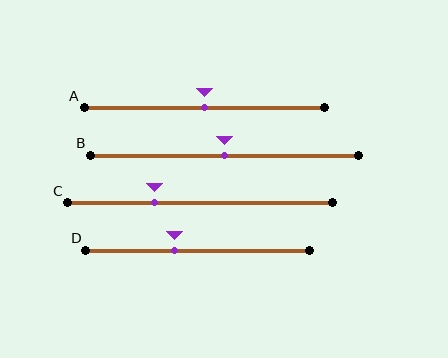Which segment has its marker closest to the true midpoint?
Segment A has its marker closest to the true midpoint.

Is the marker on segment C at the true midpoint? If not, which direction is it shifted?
No, the marker on segment C is shifted to the left by about 17% of the segment length.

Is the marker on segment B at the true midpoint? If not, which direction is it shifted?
Yes, the marker on segment B is at the true midpoint.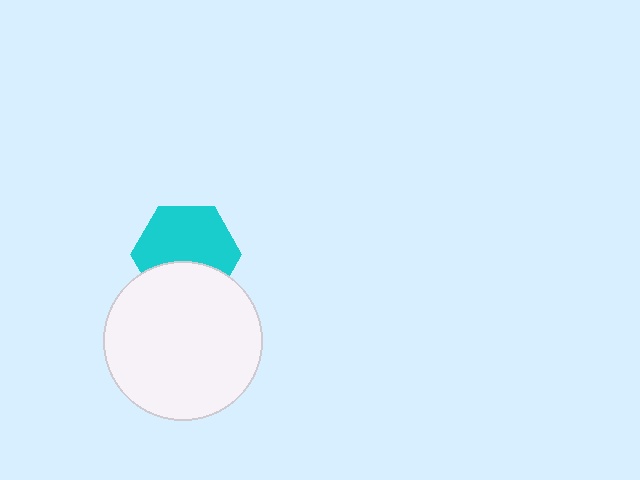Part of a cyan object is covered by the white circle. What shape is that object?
It is a hexagon.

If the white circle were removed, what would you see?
You would see the complete cyan hexagon.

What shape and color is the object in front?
The object in front is a white circle.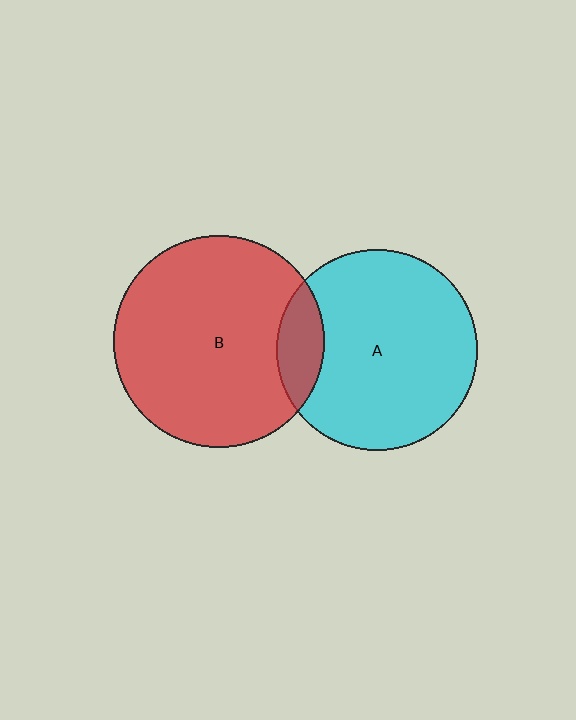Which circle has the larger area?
Circle B (red).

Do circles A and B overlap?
Yes.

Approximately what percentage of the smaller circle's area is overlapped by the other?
Approximately 15%.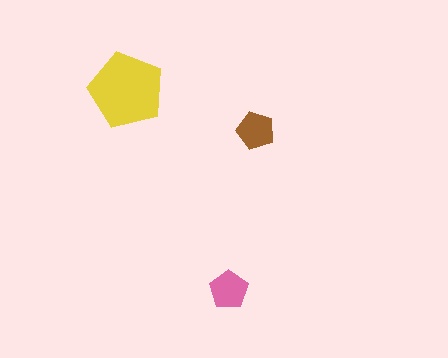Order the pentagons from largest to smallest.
the yellow one, the pink one, the brown one.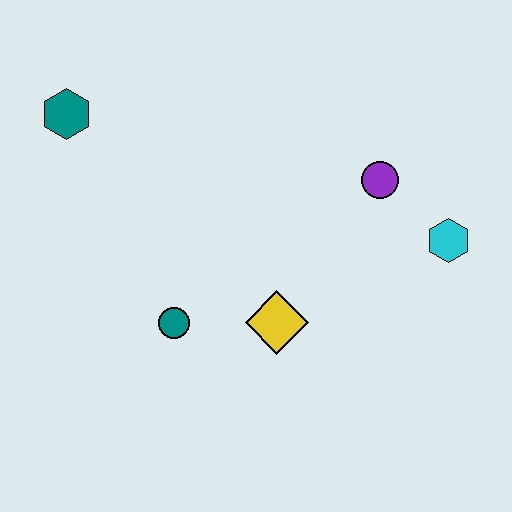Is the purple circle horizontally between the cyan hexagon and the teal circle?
Yes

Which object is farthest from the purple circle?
The teal hexagon is farthest from the purple circle.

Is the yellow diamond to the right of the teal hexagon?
Yes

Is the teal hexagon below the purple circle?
No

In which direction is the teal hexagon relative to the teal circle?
The teal hexagon is above the teal circle.